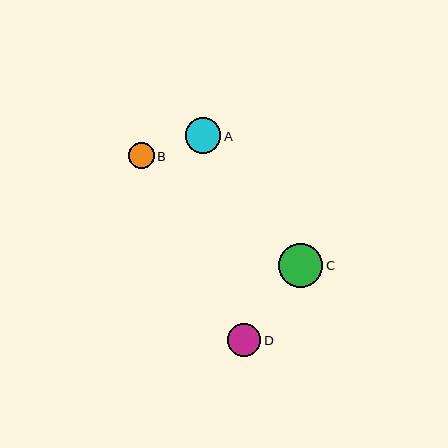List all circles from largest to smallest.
From largest to smallest: C, A, D, B.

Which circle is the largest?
Circle C is the largest with a size of approximately 45 pixels.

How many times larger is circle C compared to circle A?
Circle C is approximately 1.3 times the size of circle A.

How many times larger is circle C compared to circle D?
Circle C is approximately 1.3 times the size of circle D.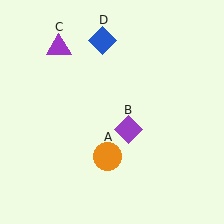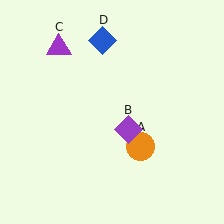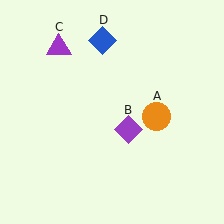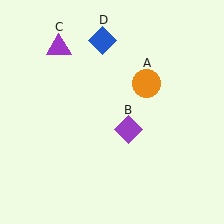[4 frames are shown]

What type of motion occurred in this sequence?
The orange circle (object A) rotated counterclockwise around the center of the scene.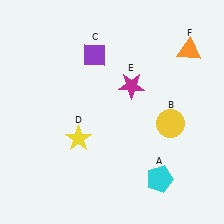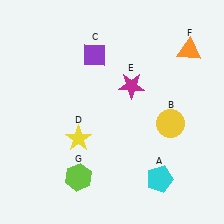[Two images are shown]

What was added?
A lime hexagon (G) was added in Image 2.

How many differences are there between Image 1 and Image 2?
There is 1 difference between the two images.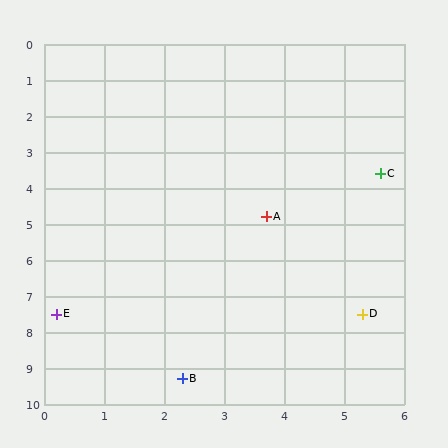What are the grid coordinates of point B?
Point B is at approximately (2.3, 9.3).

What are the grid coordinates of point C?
Point C is at approximately (5.6, 3.6).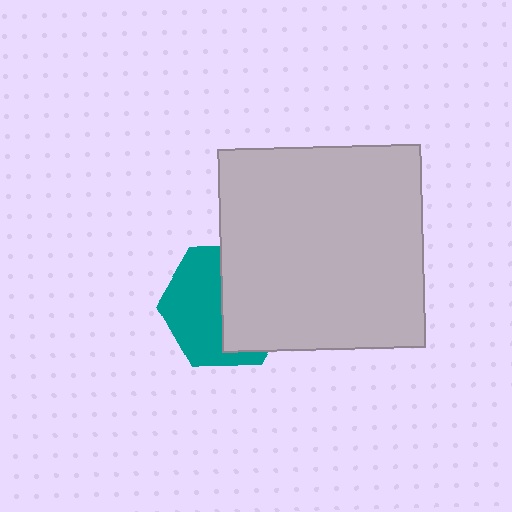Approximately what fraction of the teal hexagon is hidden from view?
Roughly 50% of the teal hexagon is hidden behind the light gray square.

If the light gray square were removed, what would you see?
You would see the complete teal hexagon.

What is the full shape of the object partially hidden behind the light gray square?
The partially hidden object is a teal hexagon.